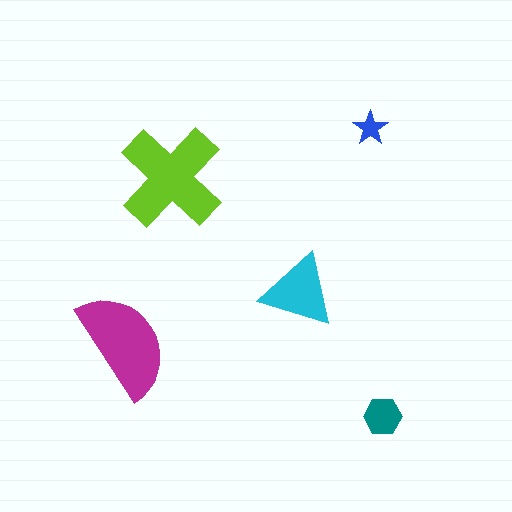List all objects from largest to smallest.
The lime cross, the magenta semicircle, the cyan triangle, the teal hexagon, the blue star.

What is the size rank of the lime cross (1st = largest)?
1st.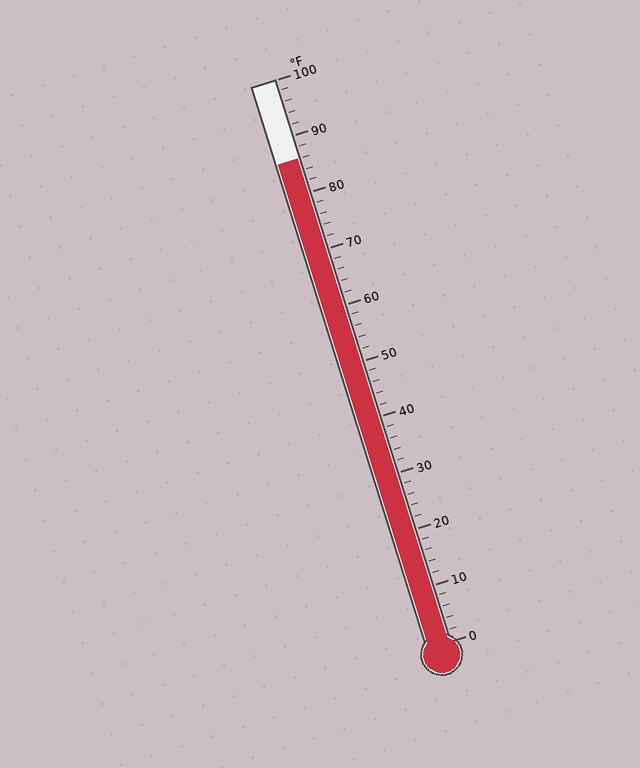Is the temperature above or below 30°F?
The temperature is above 30°F.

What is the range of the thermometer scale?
The thermometer scale ranges from 0°F to 100°F.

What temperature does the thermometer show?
The thermometer shows approximately 86°F.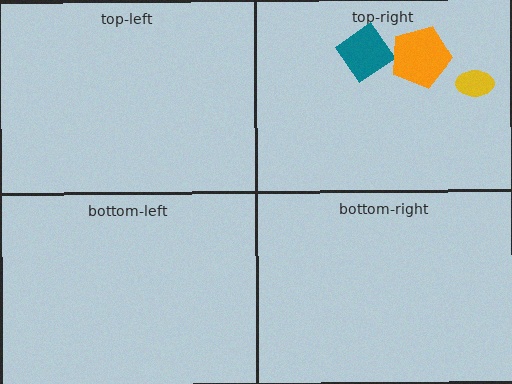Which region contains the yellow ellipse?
The top-right region.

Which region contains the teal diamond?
The top-right region.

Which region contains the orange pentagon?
The top-right region.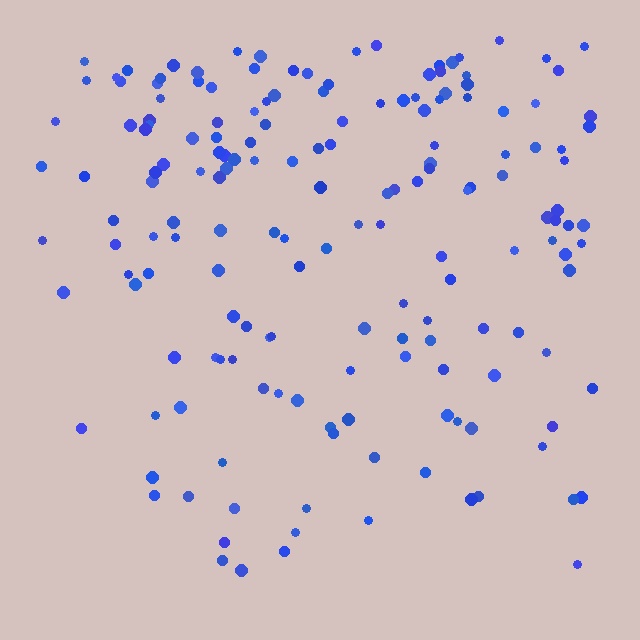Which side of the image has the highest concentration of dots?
The top.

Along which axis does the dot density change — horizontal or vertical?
Vertical.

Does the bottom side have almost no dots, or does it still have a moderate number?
Still a moderate number, just noticeably fewer than the top.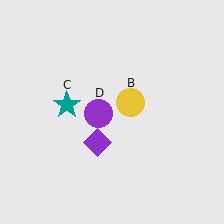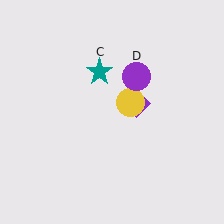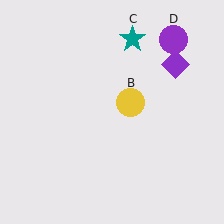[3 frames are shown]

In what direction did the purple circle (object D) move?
The purple circle (object D) moved up and to the right.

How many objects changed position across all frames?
3 objects changed position: purple diamond (object A), teal star (object C), purple circle (object D).